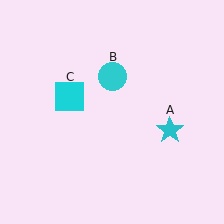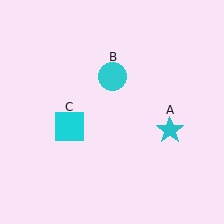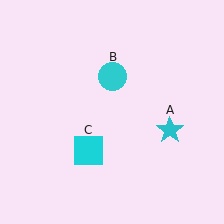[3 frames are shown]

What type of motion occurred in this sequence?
The cyan square (object C) rotated counterclockwise around the center of the scene.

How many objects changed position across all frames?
1 object changed position: cyan square (object C).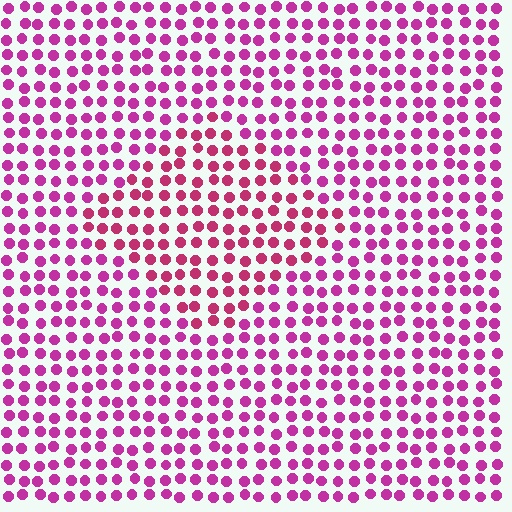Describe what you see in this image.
The image is filled with small magenta elements in a uniform arrangement. A diamond-shaped region is visible where the elements are tinted to a slightly different hue, forming a subtle color boundary.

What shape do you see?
I see a diamond.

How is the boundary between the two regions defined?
The boundary is defined purely by a slight shift in hue (about 22 degrees). Spacing, size, and orientation are identical on both sides.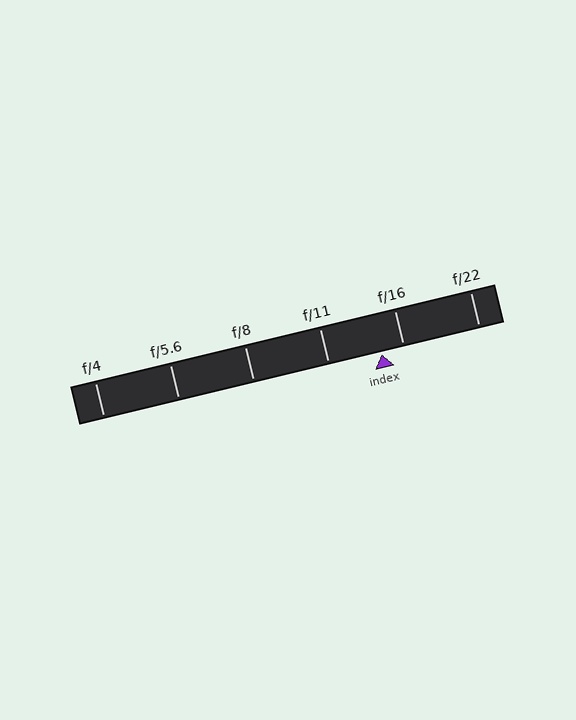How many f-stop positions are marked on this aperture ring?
There are 6 f-stop positions marked.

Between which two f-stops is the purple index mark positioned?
The index mark is between f/11 and f/16.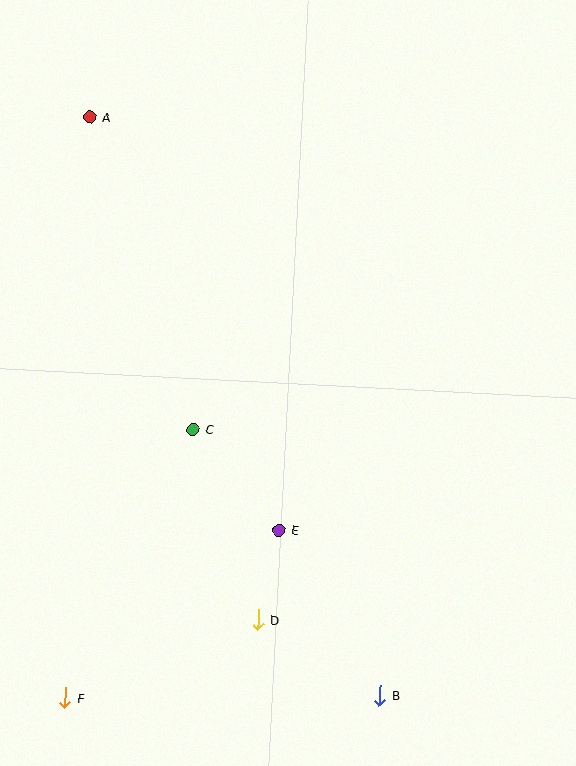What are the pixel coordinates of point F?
Point F is at (65, 698).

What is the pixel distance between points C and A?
The distance between C and A is 329 pixels.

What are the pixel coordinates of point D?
Point D is at (258, 620).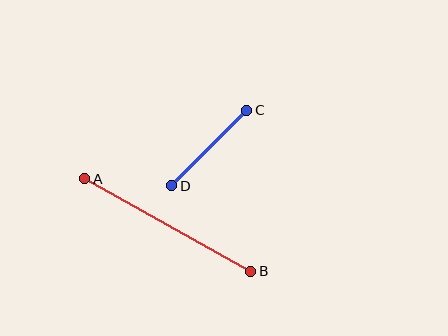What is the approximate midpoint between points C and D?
The midpoint is at approximately (209, 148) pixels.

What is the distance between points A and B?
The distance is approximately 190 pixels.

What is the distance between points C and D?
The distance is approximately 106 pixels.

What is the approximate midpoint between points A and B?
The midpoint is at approximately (168, 225) pixels.